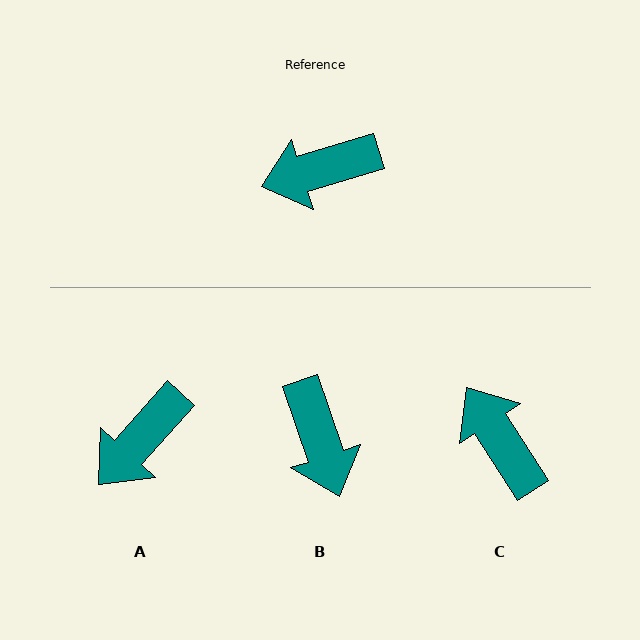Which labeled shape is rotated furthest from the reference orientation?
B, about 91 degrees away.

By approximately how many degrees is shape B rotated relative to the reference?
Approximately 91 degrees counter-clockwise.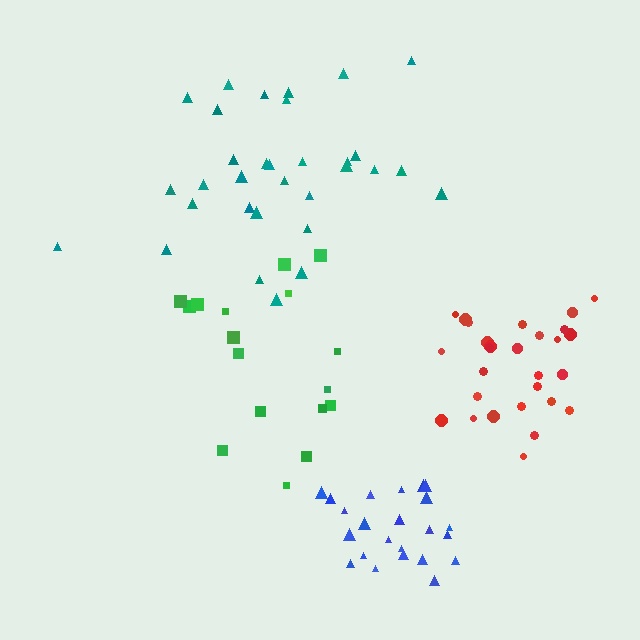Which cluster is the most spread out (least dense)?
Green.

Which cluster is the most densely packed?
Blue.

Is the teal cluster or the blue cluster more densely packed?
Blue.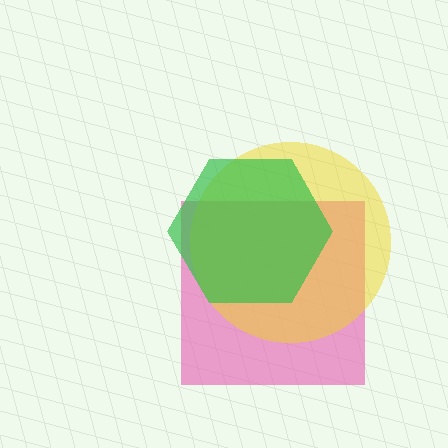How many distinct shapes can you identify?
There are 3 distinct shapes: a pink square, a yellow circle, a green hexagon.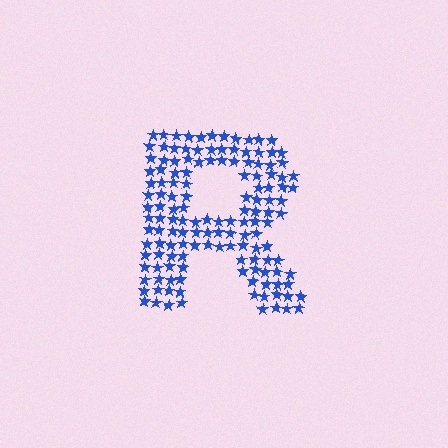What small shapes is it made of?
It is made of small stars.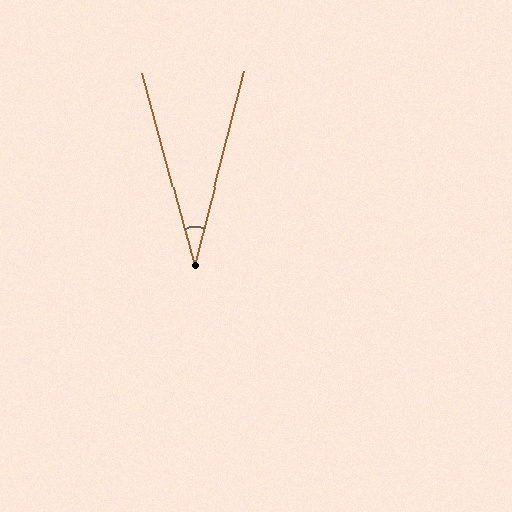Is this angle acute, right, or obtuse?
It is acute.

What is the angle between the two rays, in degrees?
Approximately 30 degrees.